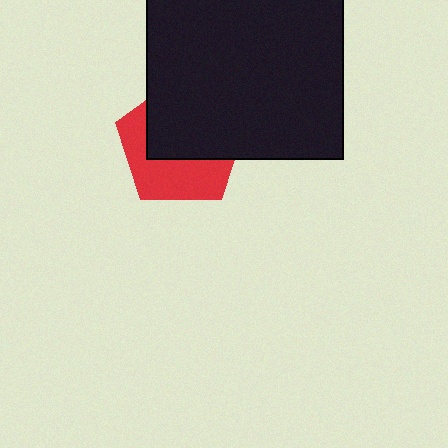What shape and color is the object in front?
The object in front is a black square.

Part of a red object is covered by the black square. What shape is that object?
It is a pentagon.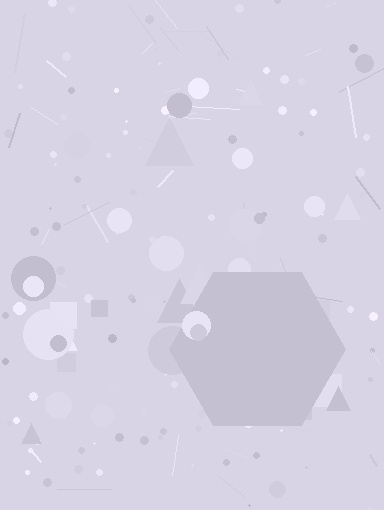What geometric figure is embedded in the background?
A hexagon is embedded in the background.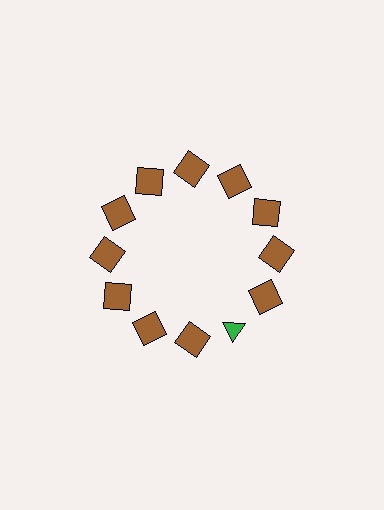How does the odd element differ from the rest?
It differs in both color (green instead of brown) and shape (triangle instead of square).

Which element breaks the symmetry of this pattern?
The green triangle at roughly the 5 o'clock position breaks the symmetry. All other shapes are brown squares.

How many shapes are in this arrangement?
There are 12 shapes arranged in a ring pattern.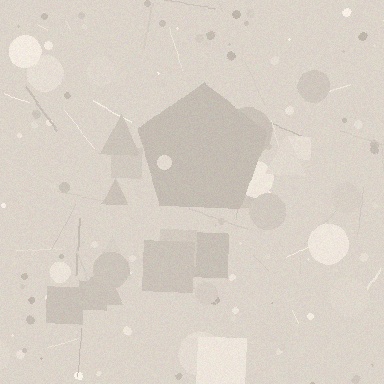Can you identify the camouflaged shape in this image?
The camouflaged shape is a pentagon.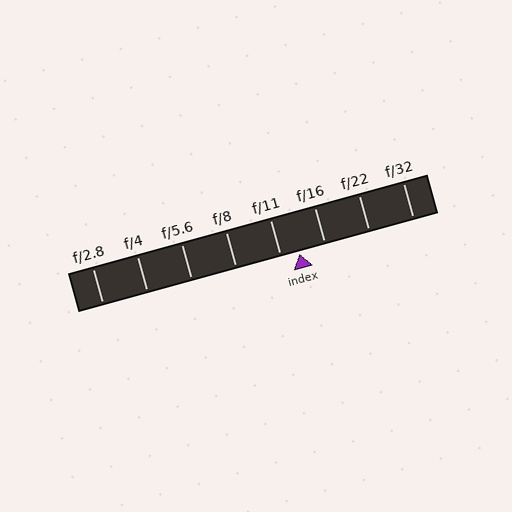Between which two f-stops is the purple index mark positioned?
The index mark is between f/11 and f/16.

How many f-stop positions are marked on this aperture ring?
There are 8 f-stop positions marked.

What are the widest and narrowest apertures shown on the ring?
The widest aperture shown is f/2.8 and the narrowest is f/32.